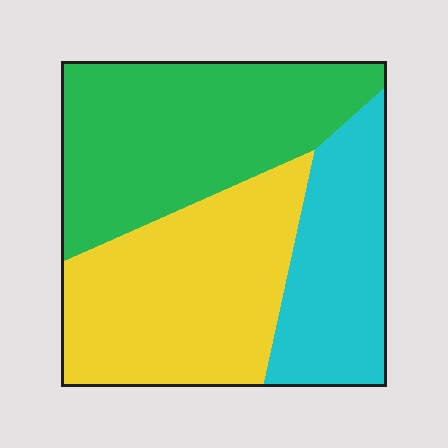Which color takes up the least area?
Cyan, at roughly 25%.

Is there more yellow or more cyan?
Yellow.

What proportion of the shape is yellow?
Yellow takes up about three eighths (3/8) of the shape.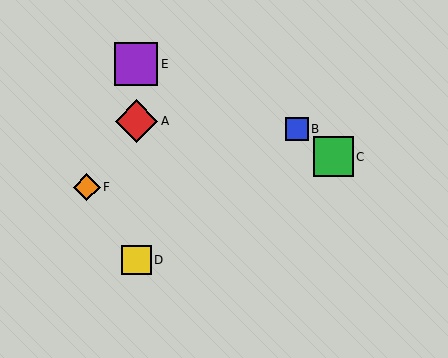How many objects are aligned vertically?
3 objects (A, D, E) are aligned vertically.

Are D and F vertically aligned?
No, D is at x≈136 and F is at x≈87.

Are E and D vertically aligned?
Yes, both are at x≈136.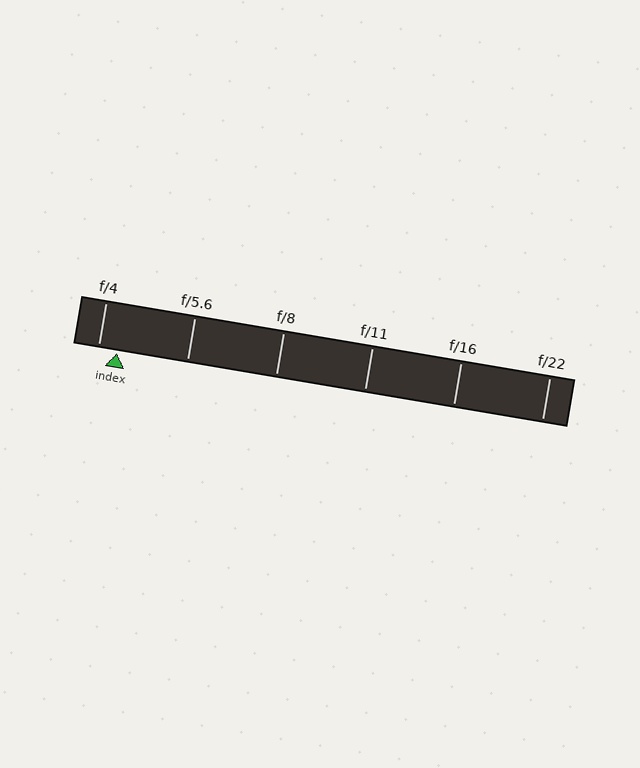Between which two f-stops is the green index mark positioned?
The index mark is between f/4 and f/5.6.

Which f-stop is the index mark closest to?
The index mark is closest to f/4.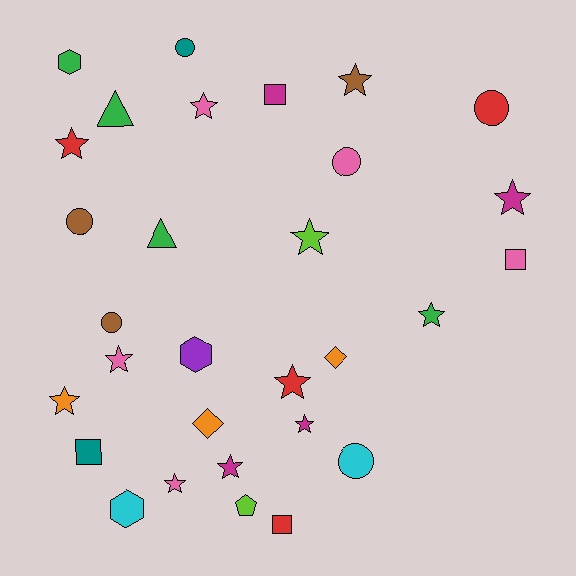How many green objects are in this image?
There are 4 green objects.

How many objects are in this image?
There are 30 objects.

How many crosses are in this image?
There are no crosses.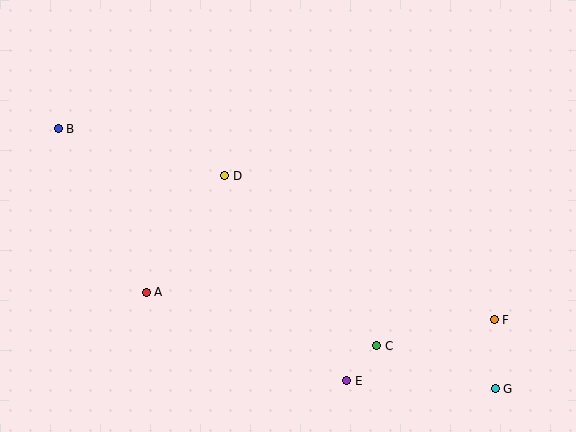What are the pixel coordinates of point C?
Point C is at (377, 346).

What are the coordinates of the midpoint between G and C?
The midpoint between G and C is at (436, 367).